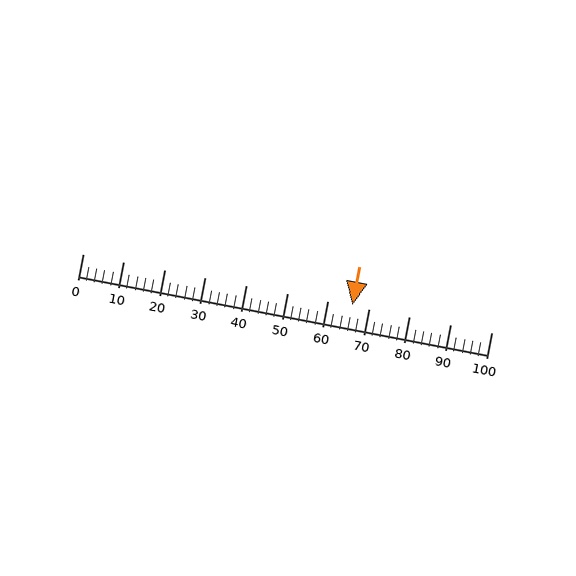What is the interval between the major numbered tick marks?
The major tick marks are spaced 10 units apart.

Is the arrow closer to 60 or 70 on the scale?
The arrow is closer to 70.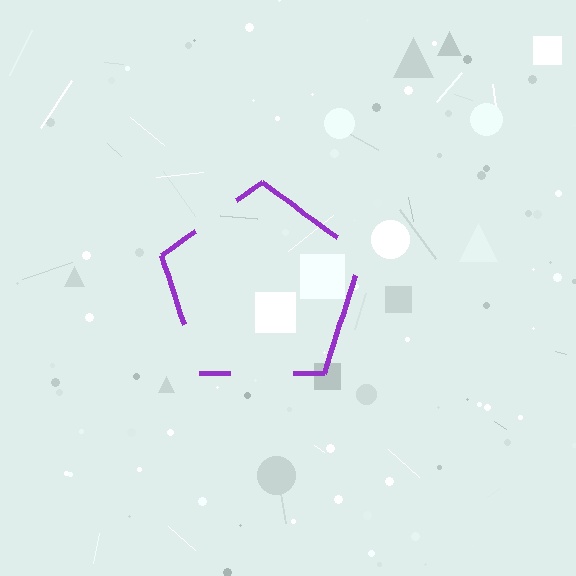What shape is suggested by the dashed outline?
The dashed outline suggests a pentagon.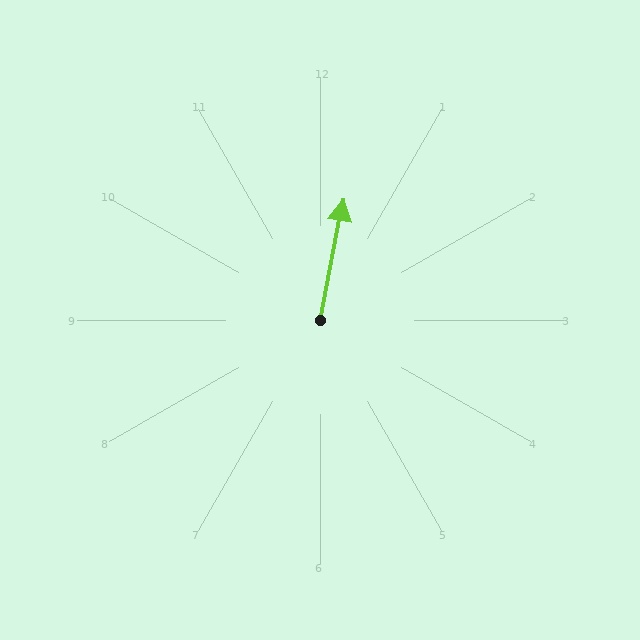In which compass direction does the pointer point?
North.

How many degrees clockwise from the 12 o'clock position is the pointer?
Approximately 11 degrees.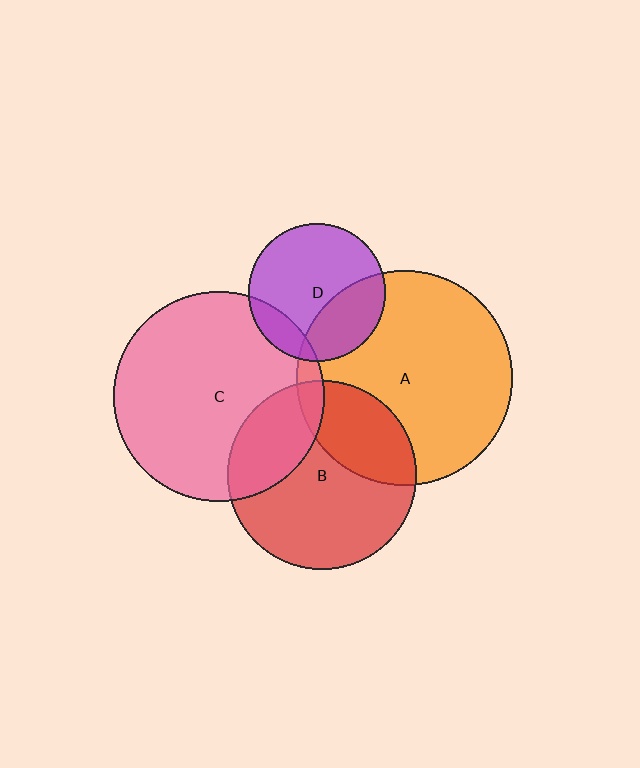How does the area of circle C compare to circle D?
Approximately 2.3 times.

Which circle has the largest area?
Circle A (orange).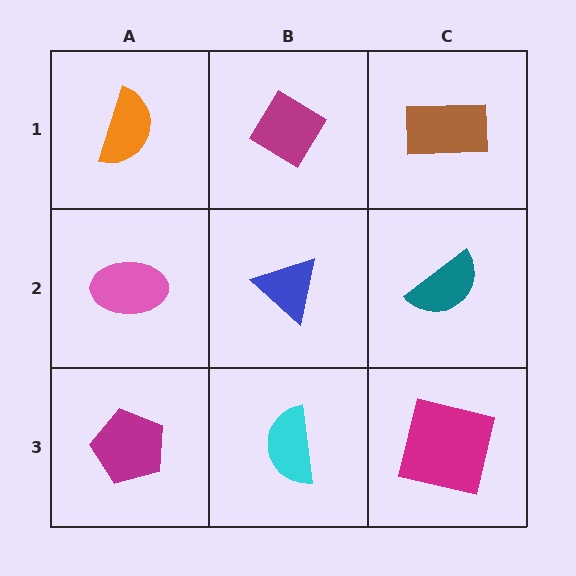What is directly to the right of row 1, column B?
A brown rectangle.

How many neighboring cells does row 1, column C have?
2.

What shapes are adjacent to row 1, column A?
A pink ellipse (row 2, column A), a magenta diamond (row 1, column B).